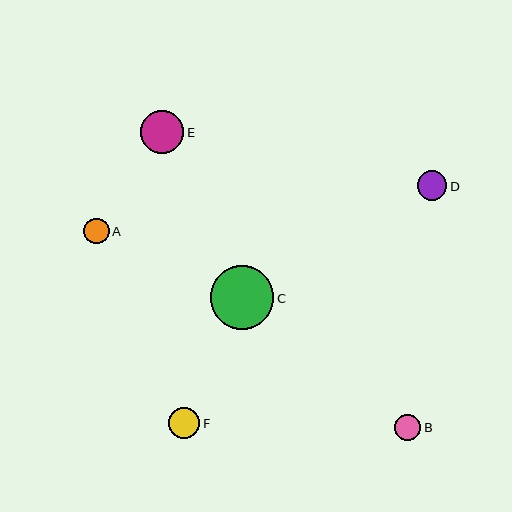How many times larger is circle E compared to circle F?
Circle E is approximately 1.4 times the size of circle F.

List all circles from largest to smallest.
From largest to smallest: C, E, F, D, B, A.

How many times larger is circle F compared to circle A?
Circle F is approximately 1.2 times the size of circle A.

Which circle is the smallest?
Circle A is the smallest with a size of approximately 26 pixels.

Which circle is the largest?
Circle C is the largest with a size of approximately 64 pixels.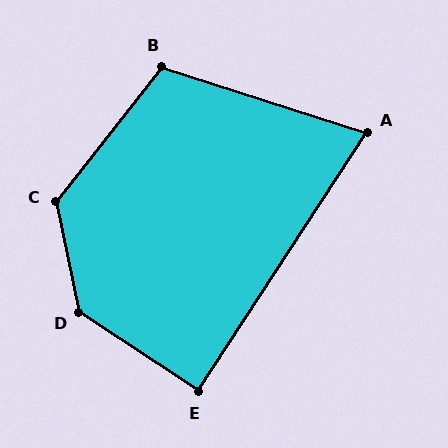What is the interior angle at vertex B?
Approximately 110 degrees (obtuse).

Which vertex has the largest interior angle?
D, at approximately 135 degrees.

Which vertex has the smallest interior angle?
A, at approximately 75 degrees.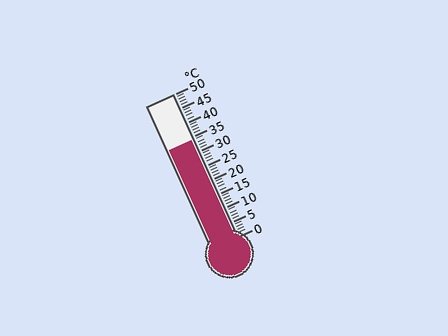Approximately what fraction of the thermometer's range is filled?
The thermometer is filled to approximately 70% of its range.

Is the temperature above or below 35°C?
The temperature is below 35°C.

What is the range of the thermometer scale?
The thermometer scale ranges from 0°C to 50°C.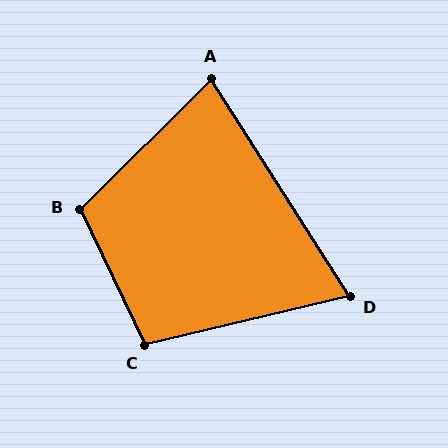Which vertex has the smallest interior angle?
D, at approximately 71 degrees.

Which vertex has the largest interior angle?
B, at approximately 109 degrees.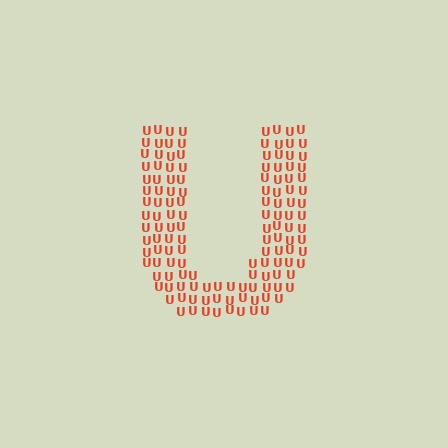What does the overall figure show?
The overall figure shows the letter U.